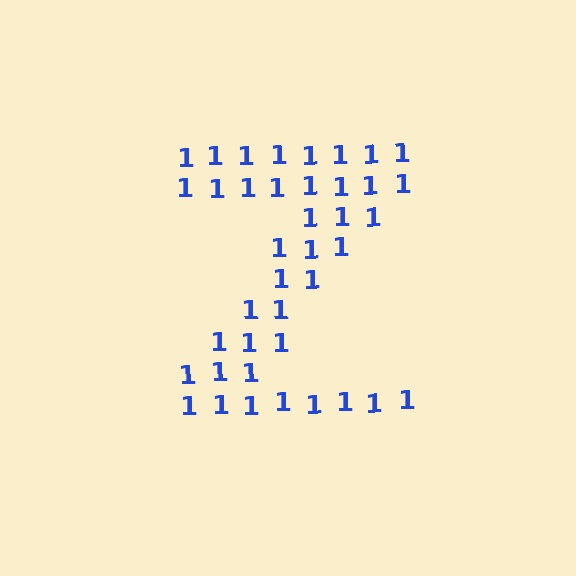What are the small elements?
The small elements are digit 1's.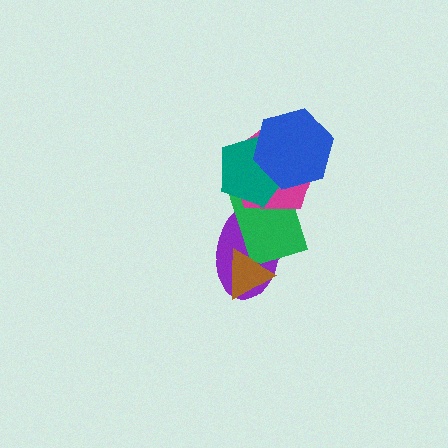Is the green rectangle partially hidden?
Yes, it is partially covered by another shape.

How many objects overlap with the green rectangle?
5 objects overlap with the green rectangle.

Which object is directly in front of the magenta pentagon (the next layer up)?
The teal pentagon is directly in front of the magenta pentagon.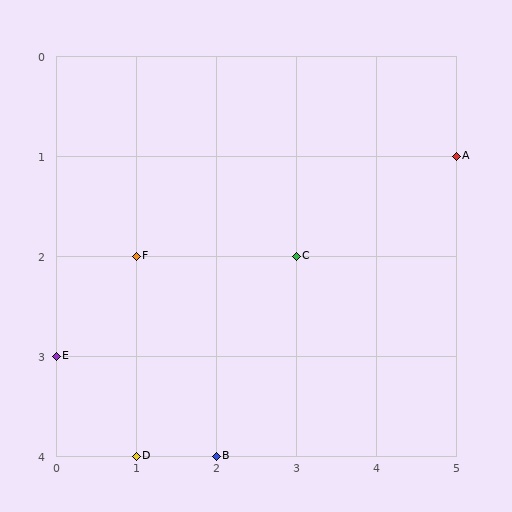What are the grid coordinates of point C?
Point C is at grid coordinates (3, 2).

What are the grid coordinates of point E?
Point E is at grid coordinates (0, 3).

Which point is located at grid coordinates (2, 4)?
Point B is at (2, 4).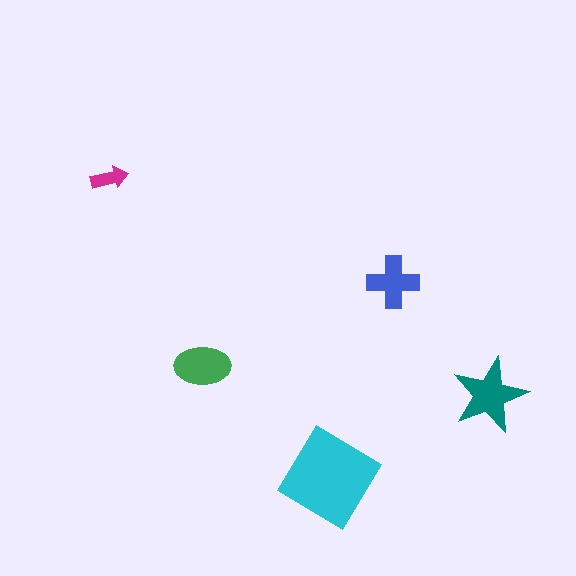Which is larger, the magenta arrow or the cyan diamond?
The cyan diamond.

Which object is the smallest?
The magenta arrow.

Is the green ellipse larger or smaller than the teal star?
Smaller.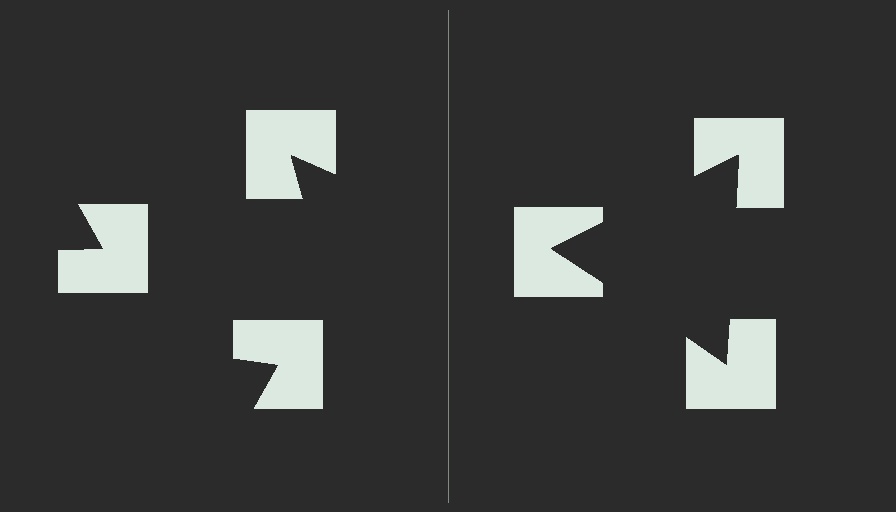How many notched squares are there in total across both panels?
6 — 3 on each side.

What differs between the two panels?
The notched squares are positioned identically on both sides; only the wedge orientations differ. On the right they align to a triangle; on the left they are misaligned.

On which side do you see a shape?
An illusory triangle appears on the right side. On the left side the wedge cuts are rotated, so no coherent shape forms.